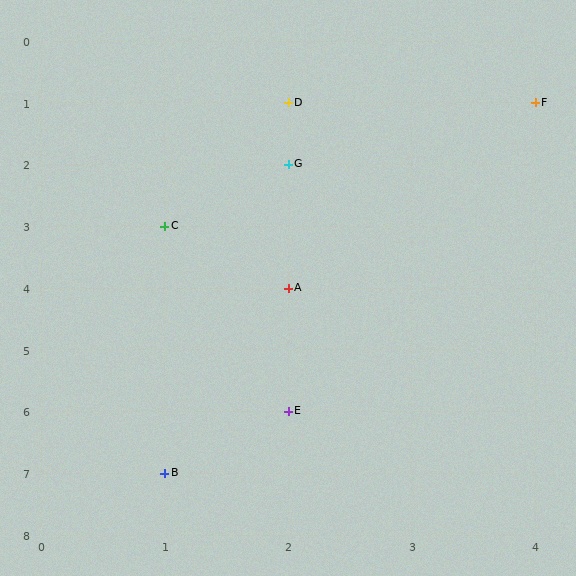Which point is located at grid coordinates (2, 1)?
Point D is at (2, 1).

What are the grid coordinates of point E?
Point E is at grid coordinates (2, 6).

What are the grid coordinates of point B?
Point B is at grid coordinates (1, 7).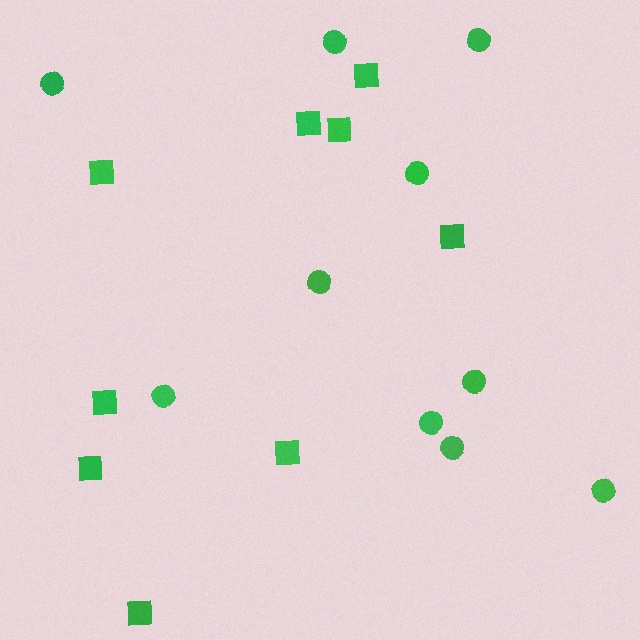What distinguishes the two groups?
There are 2 groups: one group of squares (9) and one group of circles (10).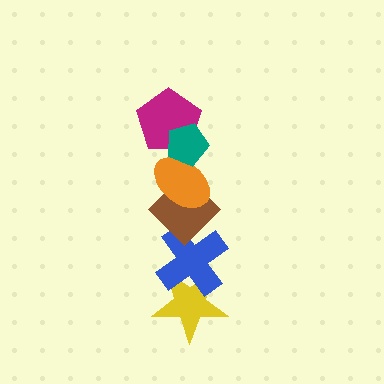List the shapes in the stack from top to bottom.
From top to bottom: the teal pentagon, the magenta pentagon, the orange ellipse, the brown diamond, the blue cross, the yellow star.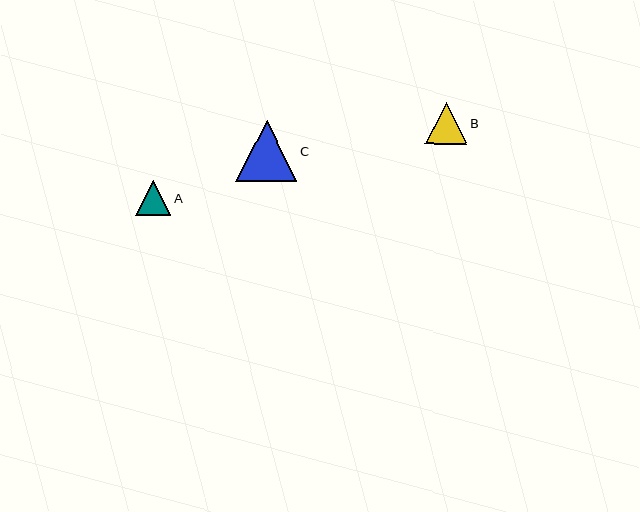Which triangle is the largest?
Triangle C is the largest with a size of approximately 61 pixels.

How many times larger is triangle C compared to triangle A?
Triangle C is approximately 1.8 times the size of triangle A.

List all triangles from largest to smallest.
From largest to smallest: C, B, A.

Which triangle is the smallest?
Triangle A is the smallest with a size of approximately 35 pixels.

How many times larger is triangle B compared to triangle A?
Triangle B is approximately 1.2 times the size of triangle A.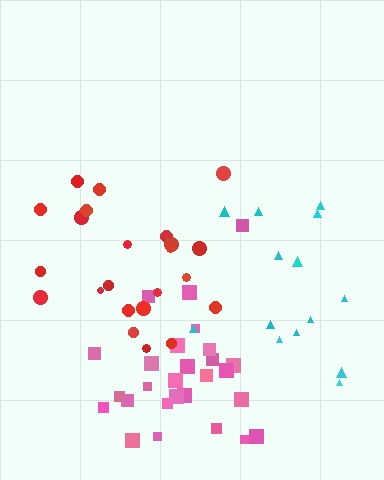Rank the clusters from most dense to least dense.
pink, cyan, red.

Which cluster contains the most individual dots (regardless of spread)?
Pink (27).